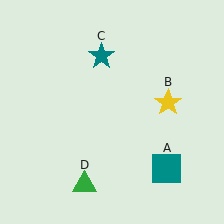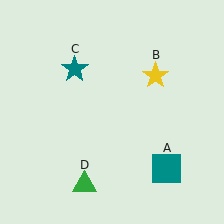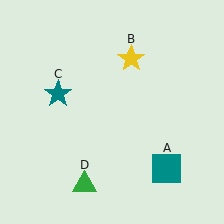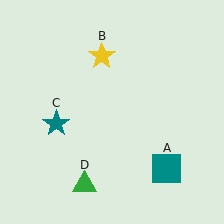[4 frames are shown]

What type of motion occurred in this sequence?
The yellow star (object B), teal star (object C) rotated counterclockwise around the center of the scene.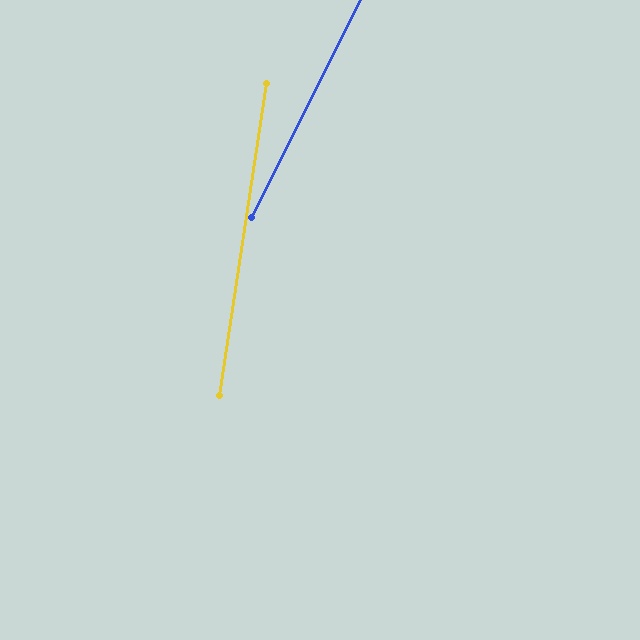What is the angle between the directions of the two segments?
Approximately 18 degrees.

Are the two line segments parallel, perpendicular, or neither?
Neither parallel nor perpendicular — they differ by about 18°.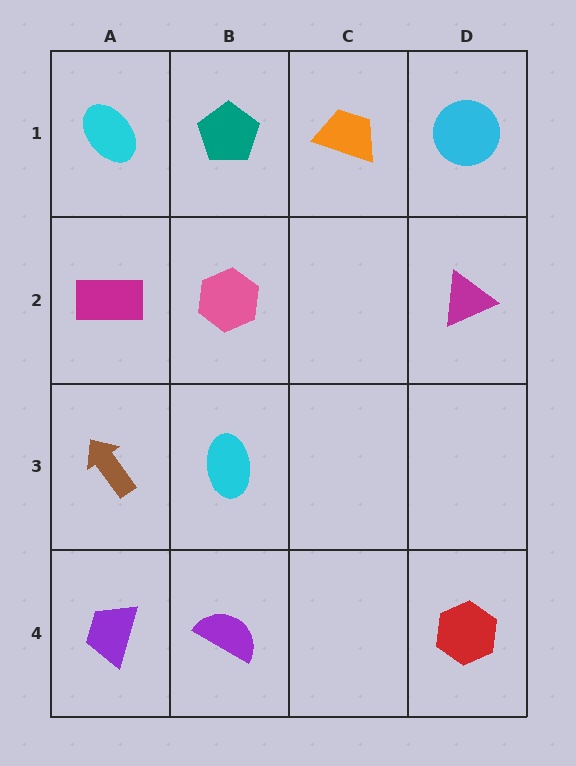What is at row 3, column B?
A cyan ellipse.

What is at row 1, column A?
A cyan ellipse.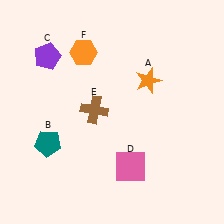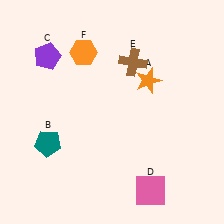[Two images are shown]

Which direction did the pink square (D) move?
The pink square (D) moved down.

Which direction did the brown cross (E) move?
The brown cross (E) moved up.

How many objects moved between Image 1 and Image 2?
2 objects moved between the two images.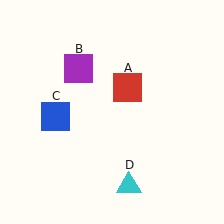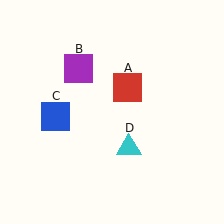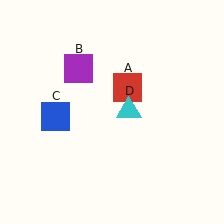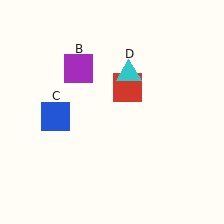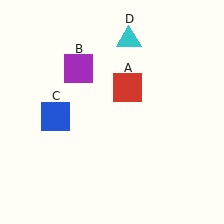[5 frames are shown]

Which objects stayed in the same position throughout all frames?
Red square (object A) and purple square (object B) and blue square (object C) remained stationary.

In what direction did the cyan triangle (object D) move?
The cyan triangle (object D) moved up.